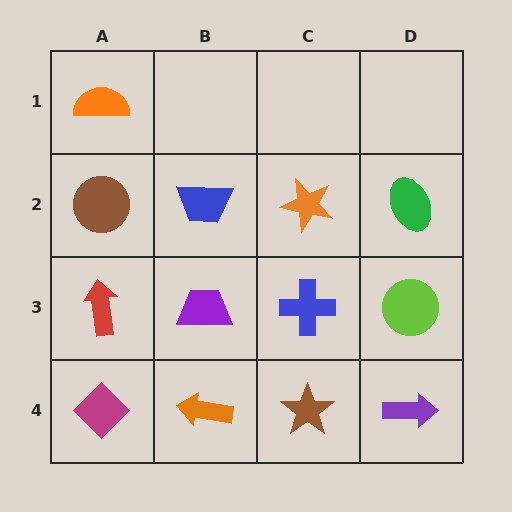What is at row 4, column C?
A brown star.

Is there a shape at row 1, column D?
No, that cell is empty.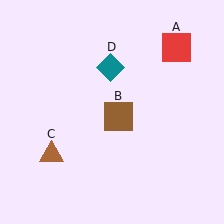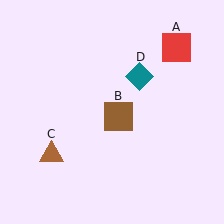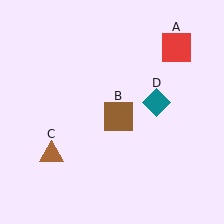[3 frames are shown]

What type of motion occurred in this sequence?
The teal diamond (object D) rotated clockwise around the center of the scene.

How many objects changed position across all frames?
1 object changed position: teal diamond (object D).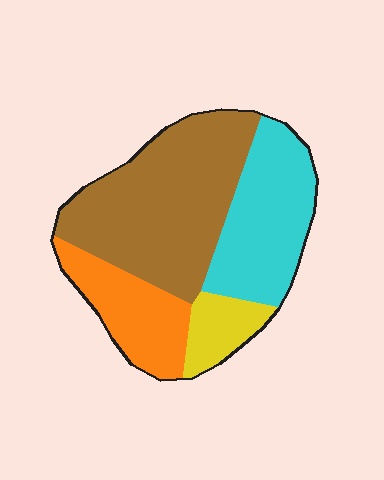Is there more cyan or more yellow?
Cyan.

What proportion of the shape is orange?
Orange covers 19% of the shape.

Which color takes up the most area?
Brown, at roughly 45%.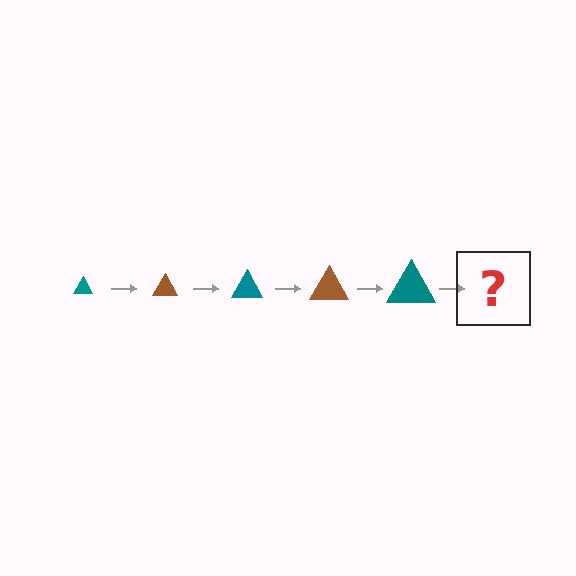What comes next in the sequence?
The next element should be a brown triangle, larger than the previous one.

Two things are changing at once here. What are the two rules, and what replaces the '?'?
The two rules are that the triangle grows larger each step and the color cycles through teal and brown. The '?' should be a brown triangle, larger than the previous one.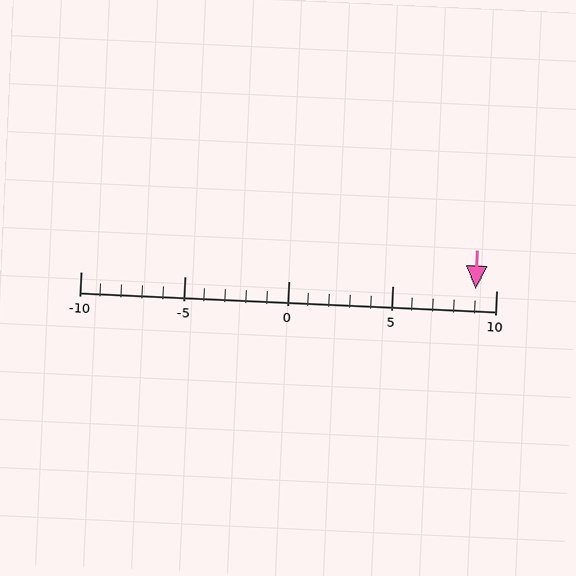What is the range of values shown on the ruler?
The ruler shows values from -10 to 10.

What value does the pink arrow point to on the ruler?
The pink arrow points to approximately 9.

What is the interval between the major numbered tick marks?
The major tick marks are spaced 5 units apart.